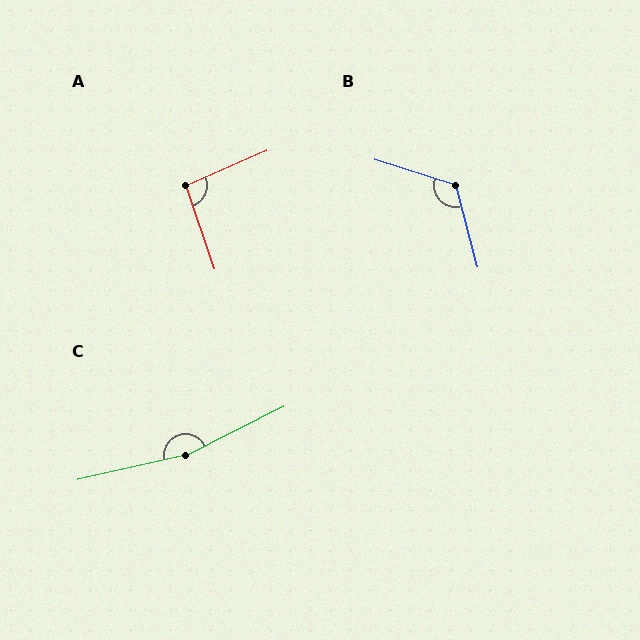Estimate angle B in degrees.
Approximately 123 degrees.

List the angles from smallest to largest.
A (95°), B (123°), C (166°).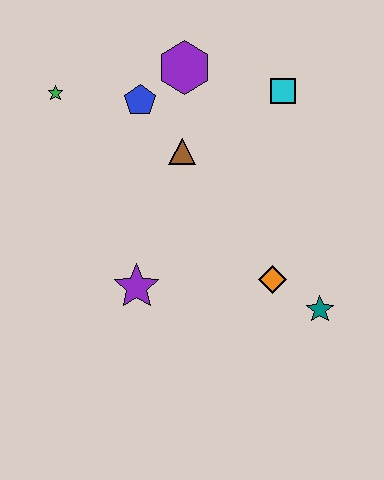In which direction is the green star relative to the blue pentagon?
The green star is to the left of the blue pentagon.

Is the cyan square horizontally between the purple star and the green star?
No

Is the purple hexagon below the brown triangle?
No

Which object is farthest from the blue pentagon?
The teal star is farthest from the blue pentagon.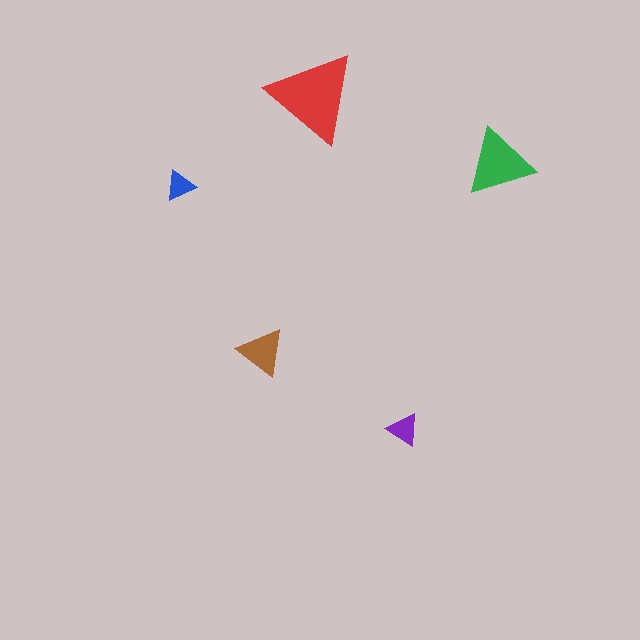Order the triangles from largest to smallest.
the red one, the green one, the brown one, the purple one, the blue one.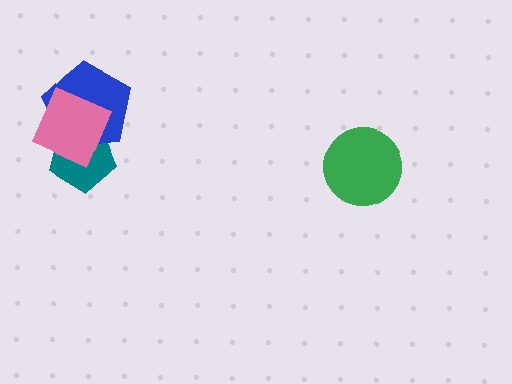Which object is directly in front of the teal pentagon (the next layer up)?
The blue pentagon is directly in front of the teal pentagon.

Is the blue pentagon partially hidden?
Yes, it is partially covered by another shape.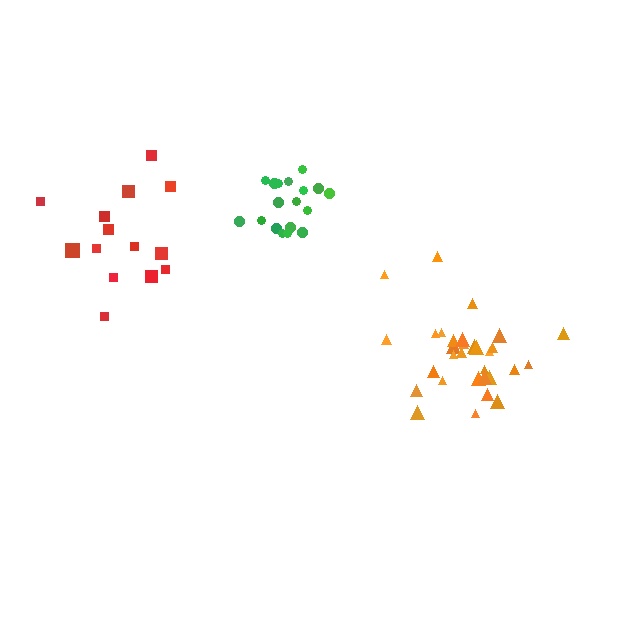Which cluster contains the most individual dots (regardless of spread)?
Orange (32).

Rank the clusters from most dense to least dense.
orange, green, red.